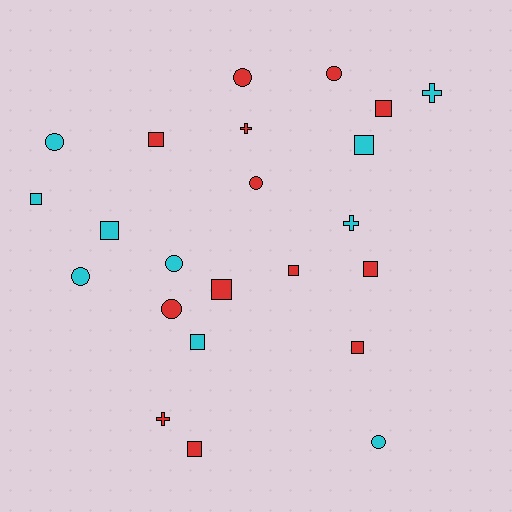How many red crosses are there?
There are 2 red crosses.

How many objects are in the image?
There are 23 objects.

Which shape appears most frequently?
Square, with 11 objects.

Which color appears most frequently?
Red, with 13 objects.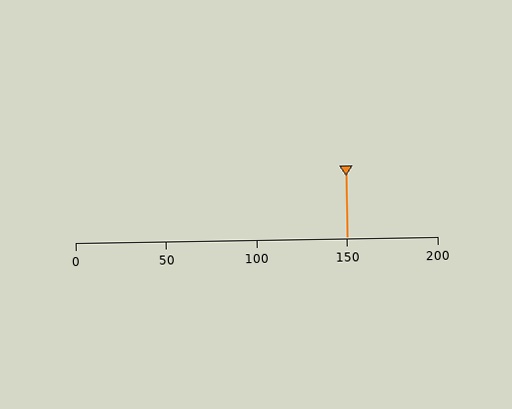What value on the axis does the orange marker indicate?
The marker indicates approximately 150.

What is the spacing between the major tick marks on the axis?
The major ticks are spaced 50 apart.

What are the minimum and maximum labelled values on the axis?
The axis runs from 0 to 200.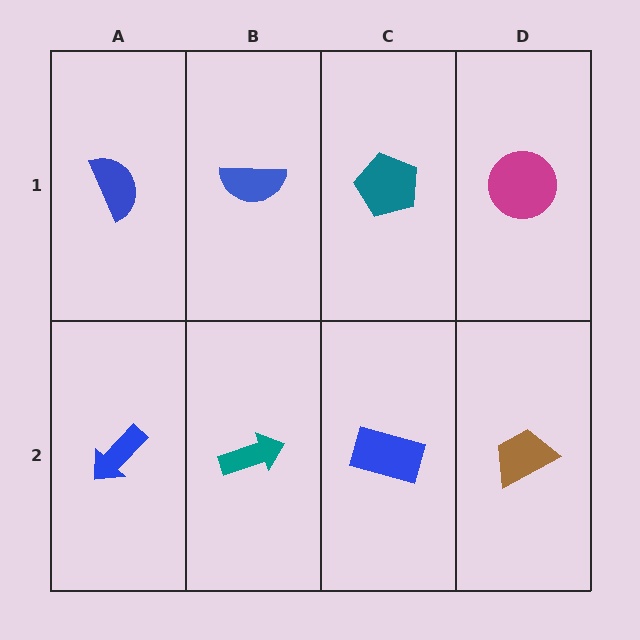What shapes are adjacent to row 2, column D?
A magenta circle (row 1, column D), a blue rectangle (row 2, column C).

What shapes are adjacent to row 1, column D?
A brown trapezoid (row 2, column D), a teal pentagon (row 1, column C).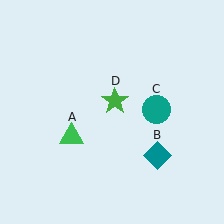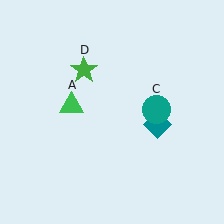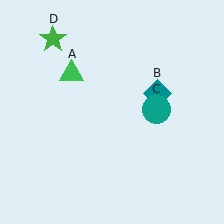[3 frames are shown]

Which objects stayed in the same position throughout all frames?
Teal circle (object C) remained stationary.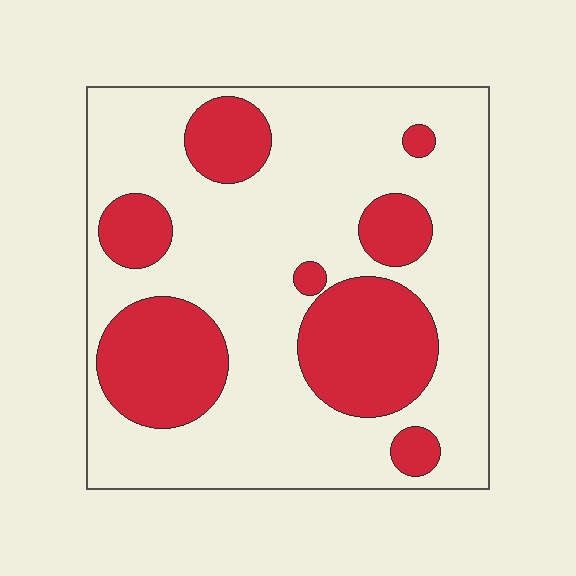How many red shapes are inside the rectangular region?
8.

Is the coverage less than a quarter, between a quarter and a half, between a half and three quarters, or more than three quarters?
Between a quarter and a half.